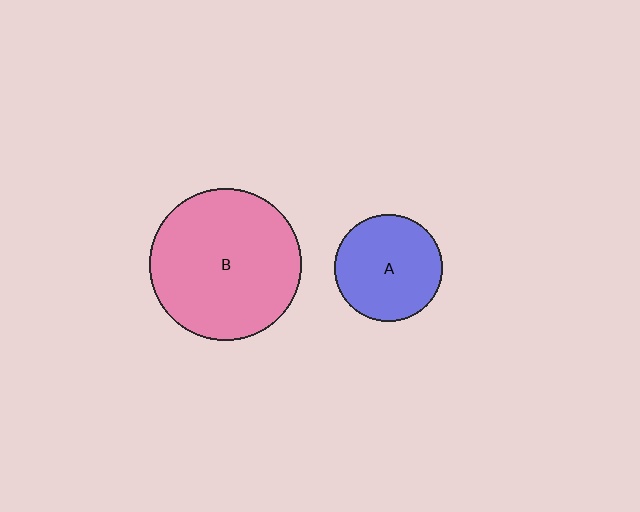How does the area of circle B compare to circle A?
Approximately 2.0 times.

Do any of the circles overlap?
No, none of the circles overlap.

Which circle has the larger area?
Circle B (pink).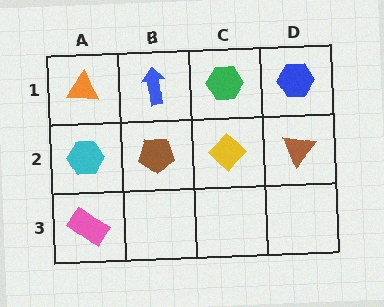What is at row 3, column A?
A pink rectangle.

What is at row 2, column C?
A yellow diamond.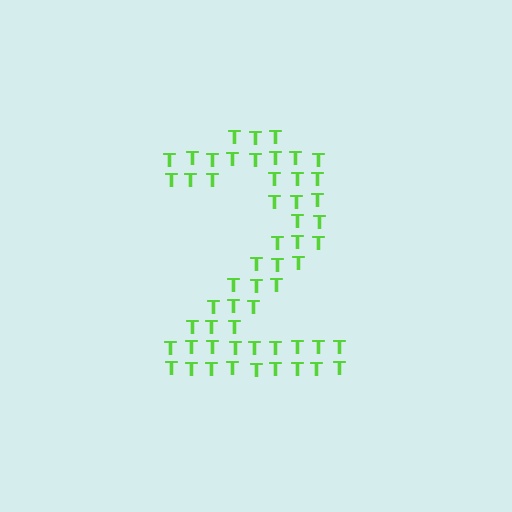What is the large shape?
The large shape is the digit 2.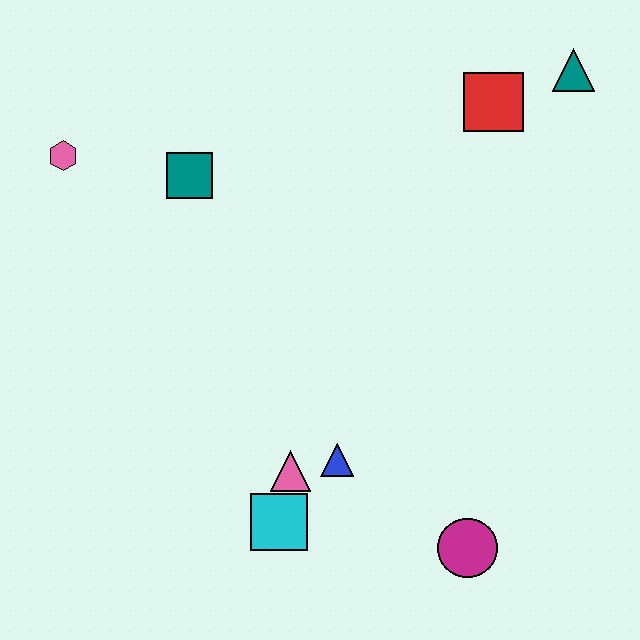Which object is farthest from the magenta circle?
The pink hexagon is farthest from the magenta circle.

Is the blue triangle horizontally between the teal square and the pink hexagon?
No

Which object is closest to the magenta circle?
The blue triangle is closest to the magenta circle.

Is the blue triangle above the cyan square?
Yes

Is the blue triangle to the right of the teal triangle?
No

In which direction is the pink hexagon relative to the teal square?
The pink hexagon is to the left of the teal square.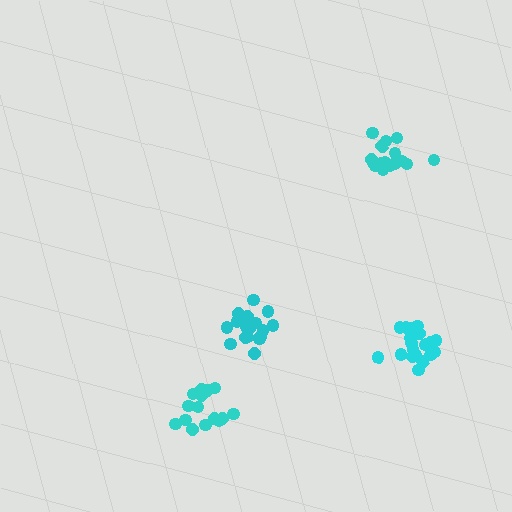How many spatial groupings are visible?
There are 4 spatial groupings.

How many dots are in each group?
Group 1: 21 dots, Group 2: 16 dots, Group 3: 15 dots, Group 4: 21 dots (73 total).